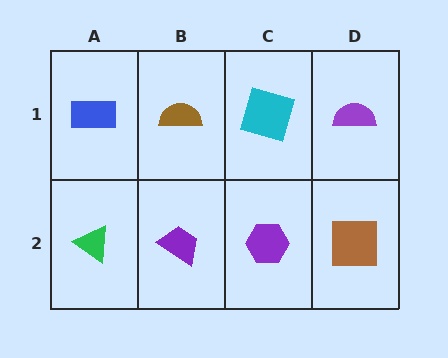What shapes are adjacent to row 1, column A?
A green triangle (row 2, column A), a brown semicircle (row 1, column B).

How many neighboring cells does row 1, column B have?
3.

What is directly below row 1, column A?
A green triangle.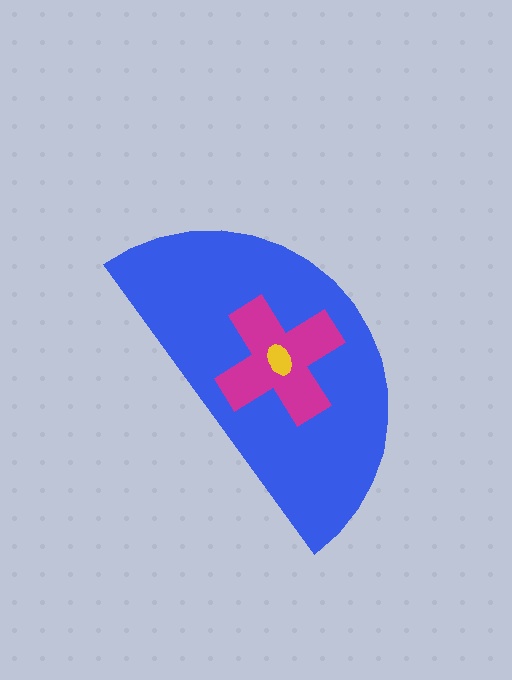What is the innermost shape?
The yellow ellipse.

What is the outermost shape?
The blue semicircle.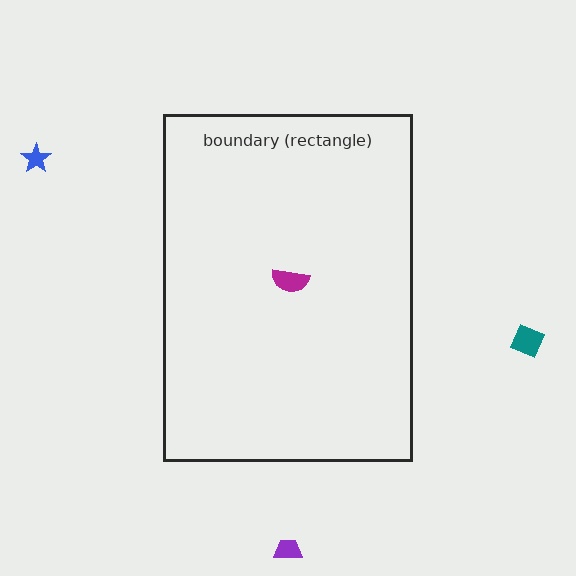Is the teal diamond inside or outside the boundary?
Outside.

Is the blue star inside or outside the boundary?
Outside.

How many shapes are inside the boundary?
1 inside, 3 outside.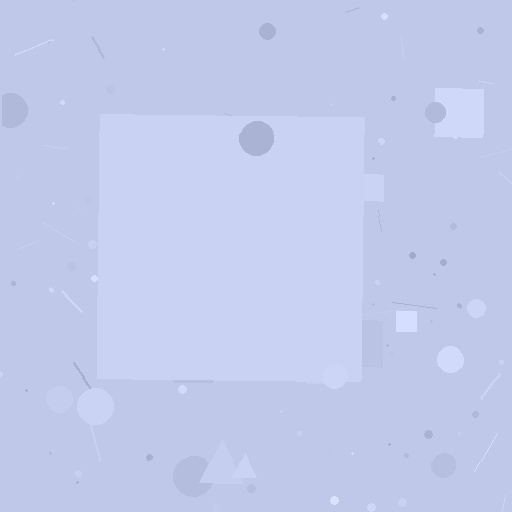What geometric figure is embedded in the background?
A square is embedded in the background.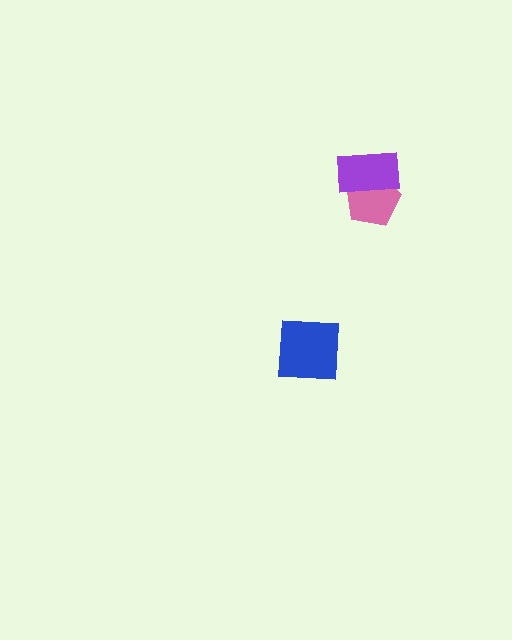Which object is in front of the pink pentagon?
The purple rectangle is in front of the pink pentagon.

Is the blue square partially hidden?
No, no other shape covers it.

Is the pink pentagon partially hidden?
Yes, it is partially covered by another shape.